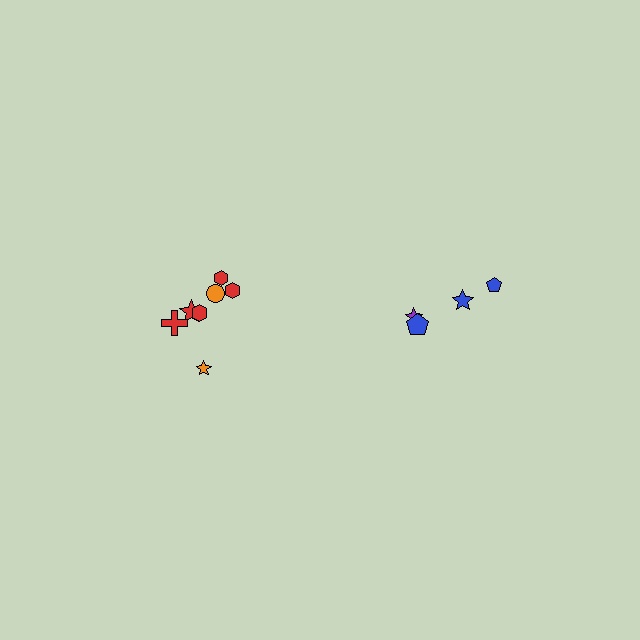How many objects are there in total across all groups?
There are 11 objects.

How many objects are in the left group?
There are 7 objects.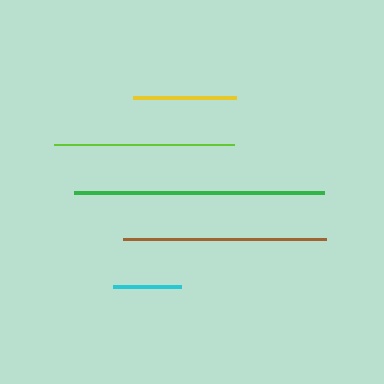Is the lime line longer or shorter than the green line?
The green line is longer than the lime line.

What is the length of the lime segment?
The lime segment is approximately 180 pixels long.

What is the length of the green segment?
The green segment is approximately 251 pixels long.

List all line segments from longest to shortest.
From longest to shortest: green, brown, lime, yellow, cyan.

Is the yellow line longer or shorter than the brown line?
The brown line is longer than the yellow line.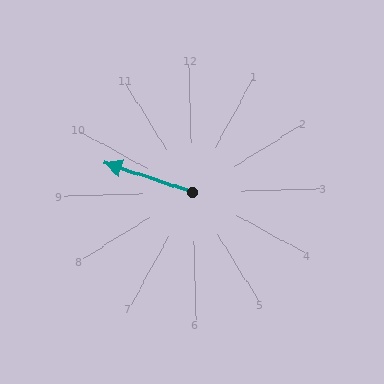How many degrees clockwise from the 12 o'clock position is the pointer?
Approximately 290 degrees.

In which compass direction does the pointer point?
West.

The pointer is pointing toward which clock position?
Roughly 10 o'clock.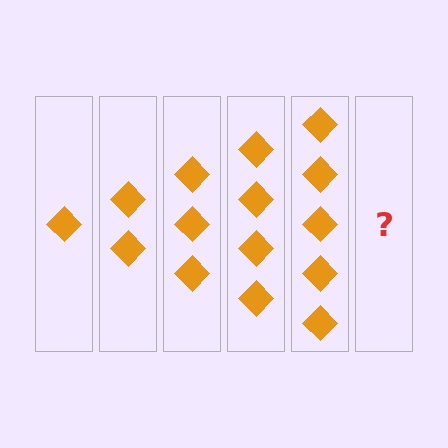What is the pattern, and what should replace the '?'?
The pattern is that each step adds one more diamond. The '?' should be 6 diamonds.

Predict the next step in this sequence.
The next step is 6 diamonds.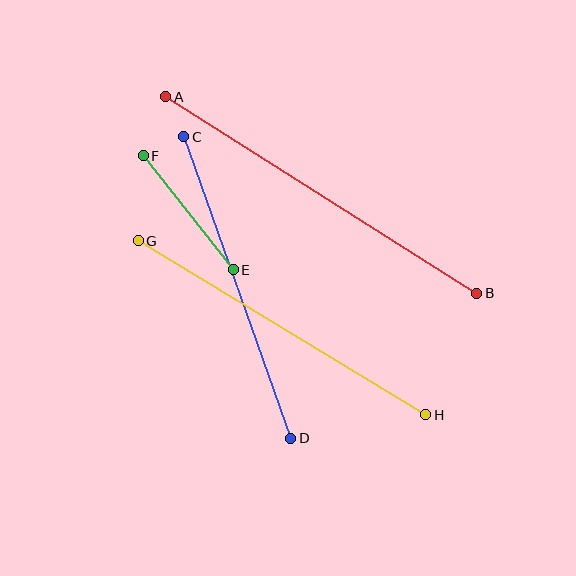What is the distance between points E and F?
The distance is approximately 145 pixels.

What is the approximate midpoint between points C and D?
The midpoint is at approximately (237, 287) pixels.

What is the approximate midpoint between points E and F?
The midpoint is at approximately (188, 213) pixels.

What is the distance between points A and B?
The distance is approximately 368 pixels.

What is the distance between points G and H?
The distance is approximately 336 pixels.